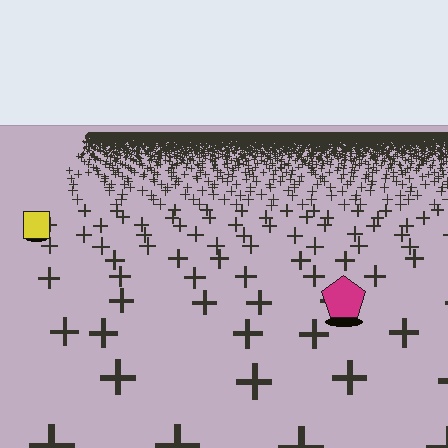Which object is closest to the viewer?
The magenta pentagon is closest. The texture marks near it are larger and more spread out.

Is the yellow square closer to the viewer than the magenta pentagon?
No. The magenta pentagon is closer — you can tell from the texture gradient: the ground texture is coarser near it.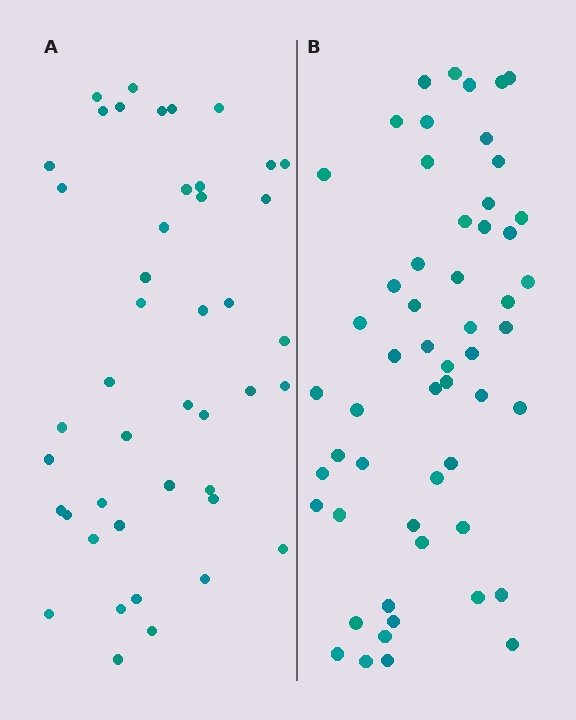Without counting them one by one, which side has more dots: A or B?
Region B (the right region) has more dots.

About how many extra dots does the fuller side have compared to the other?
Region B has roughly 12 or so more dots than region A.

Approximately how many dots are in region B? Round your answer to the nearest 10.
About 60 dots. (The exact count is 55, which rounds to 60.)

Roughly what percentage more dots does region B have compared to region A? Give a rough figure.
About 25% more.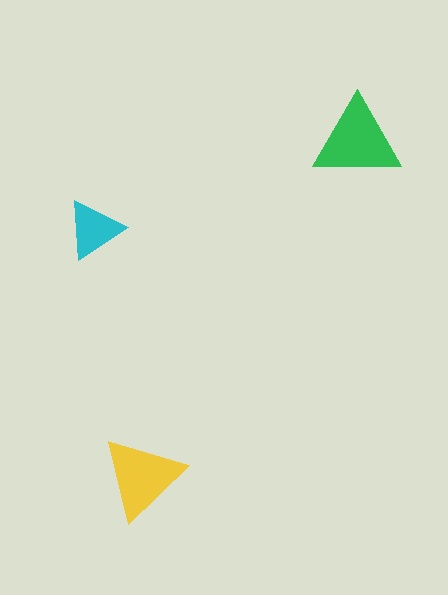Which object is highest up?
The green triangle is topmost.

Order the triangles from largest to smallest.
the green one, the yellow one, the cyan one.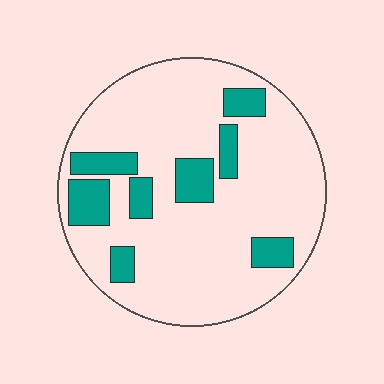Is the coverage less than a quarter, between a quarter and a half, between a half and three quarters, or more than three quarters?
Less than a quarter.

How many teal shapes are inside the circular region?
8.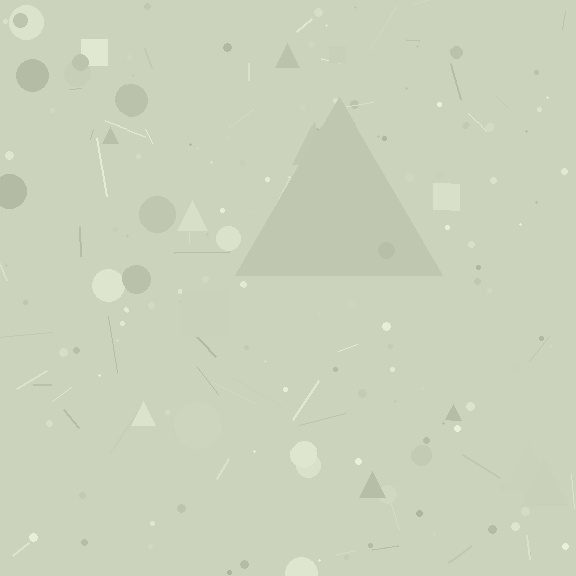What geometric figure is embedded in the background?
A triangle is embedded in the background.